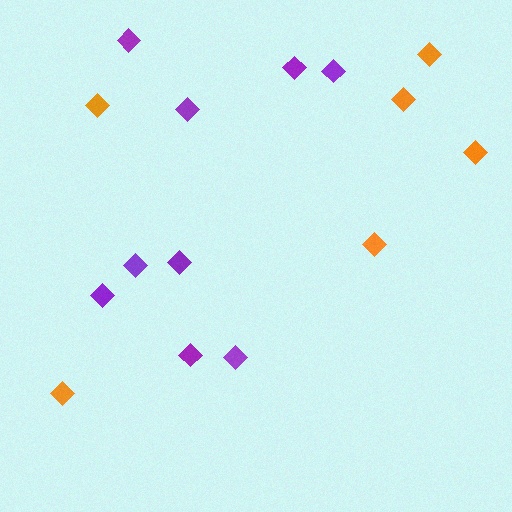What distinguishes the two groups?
There are 2 groups: one group of purple diamonds (9) and one group of orange diamonds (6).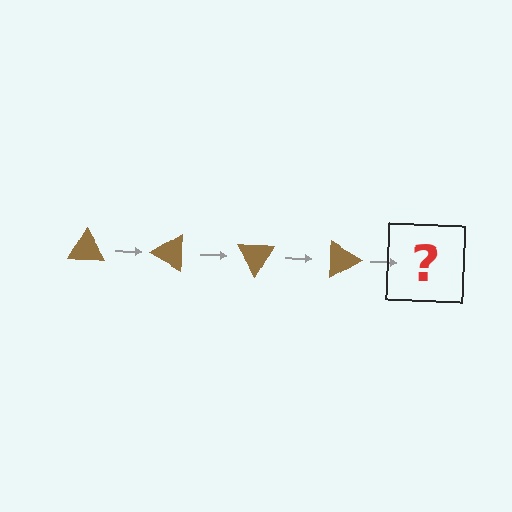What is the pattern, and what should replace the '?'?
The pattern is that the triangle rotates 30 degrees each step. The '?' should be a brown triangle rotated 120 degrees.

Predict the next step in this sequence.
The next step is a brown triangle rotated 120 degrees.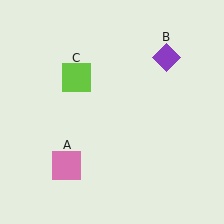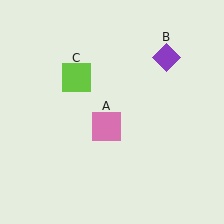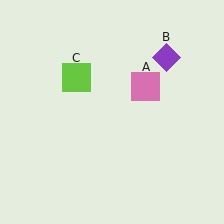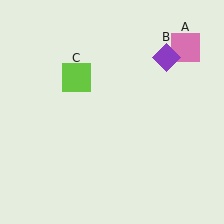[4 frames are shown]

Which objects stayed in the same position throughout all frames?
Purple diamond (object B) and lime square (object C) remained stationary.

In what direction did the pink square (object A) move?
The pink square (object A) moved up and to the right.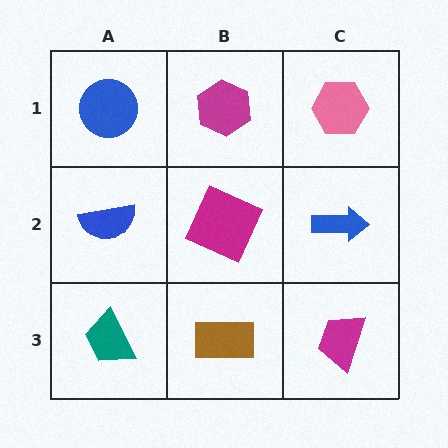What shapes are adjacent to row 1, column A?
A blue semicircle (row 2, column A), a magenta hexagon (row 1, column B).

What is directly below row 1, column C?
A blue arrow.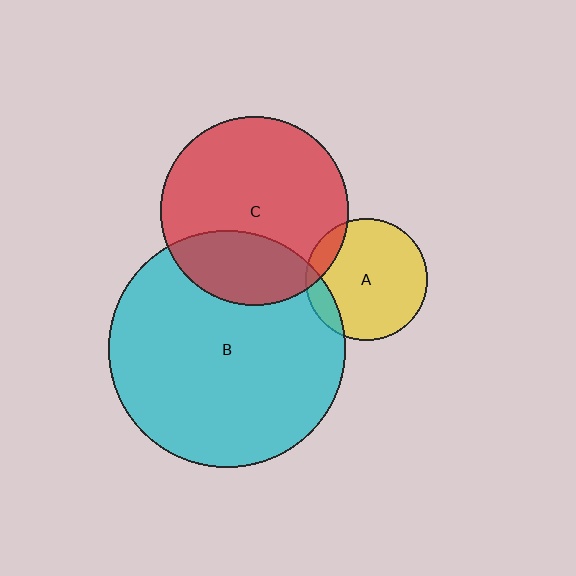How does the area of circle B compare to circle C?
Approximately 1.6 times.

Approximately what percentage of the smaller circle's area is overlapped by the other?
Approximately 10%.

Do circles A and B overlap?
Yes.